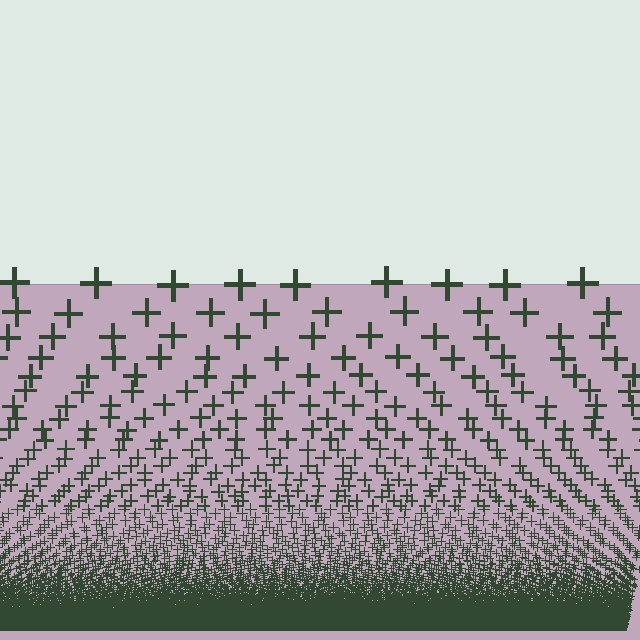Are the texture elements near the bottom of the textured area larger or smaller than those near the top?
Smaller. The gradient is inverted — elements near the bottom are smaller and denser.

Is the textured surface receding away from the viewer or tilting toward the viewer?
The surface appears to tilt toward the viewer. Texture elements get larger and sparser toward the top.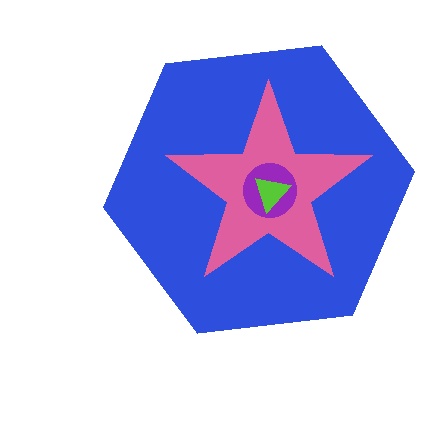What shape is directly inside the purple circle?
The lime triangle.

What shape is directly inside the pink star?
The purple circle.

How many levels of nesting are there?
4.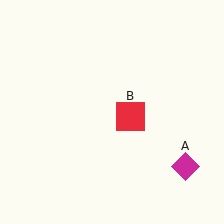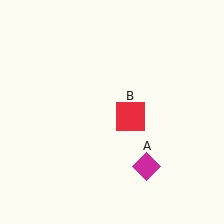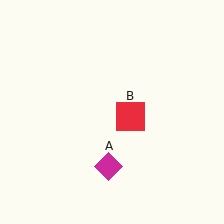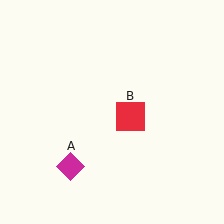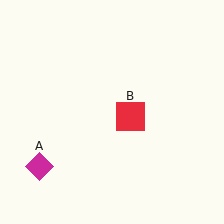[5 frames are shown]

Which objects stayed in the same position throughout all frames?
Red square (object B) remained stationary.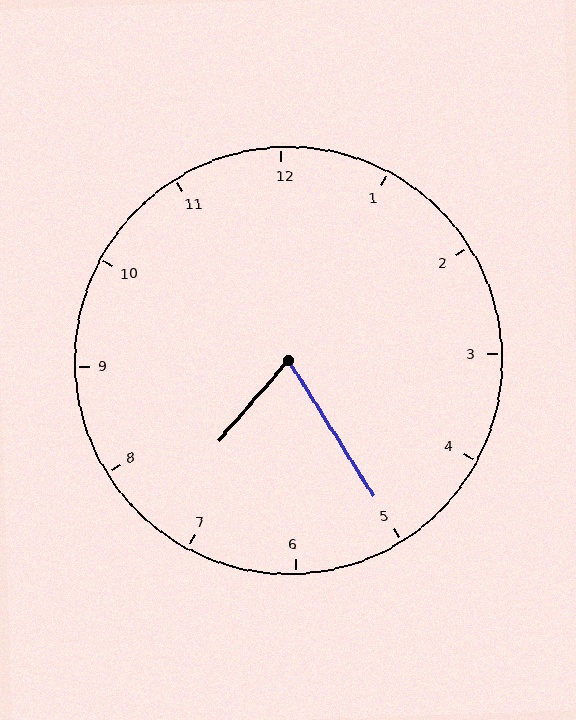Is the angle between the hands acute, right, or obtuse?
It is acute.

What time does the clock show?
7:25.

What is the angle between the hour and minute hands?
Approximately 72 degrees.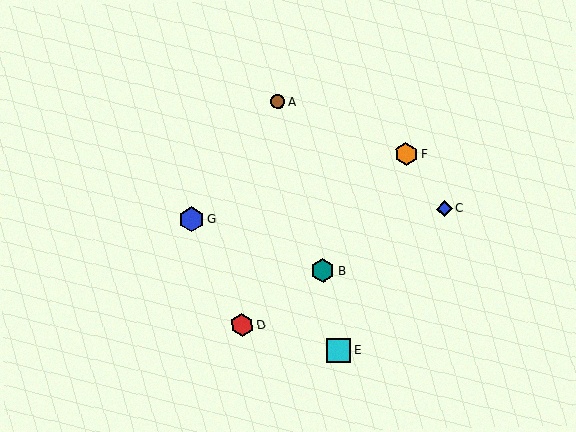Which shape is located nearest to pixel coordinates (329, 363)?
The cyan square (labeled E) at (339, 351) is nearest to that location.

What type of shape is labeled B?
Shape B is a teal hexagon.